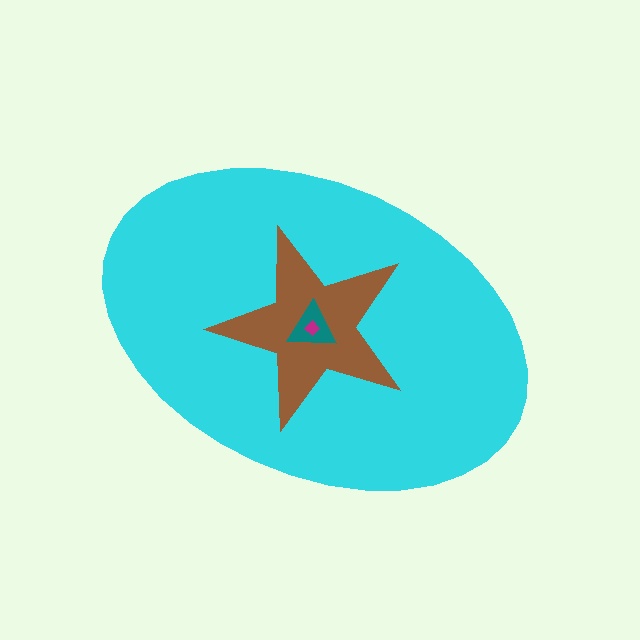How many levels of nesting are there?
4.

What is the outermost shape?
The cyan ellipse.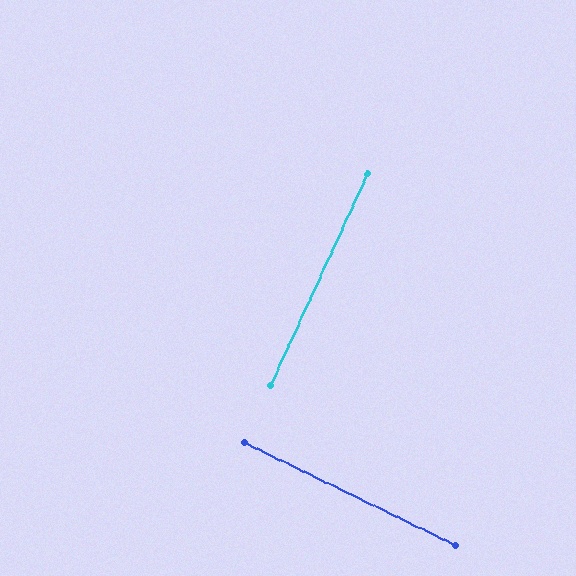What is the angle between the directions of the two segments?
Approximately 89 degrees.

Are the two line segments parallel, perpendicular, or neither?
Perpendicular — they meet at approximately 89°.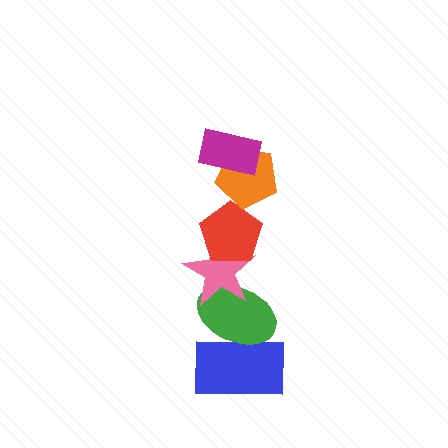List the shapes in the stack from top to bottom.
From top to bottom: the magenta rectangle, the orange pentagon, the red pentagon, the pink star, the green ellipse, the blue rectangle.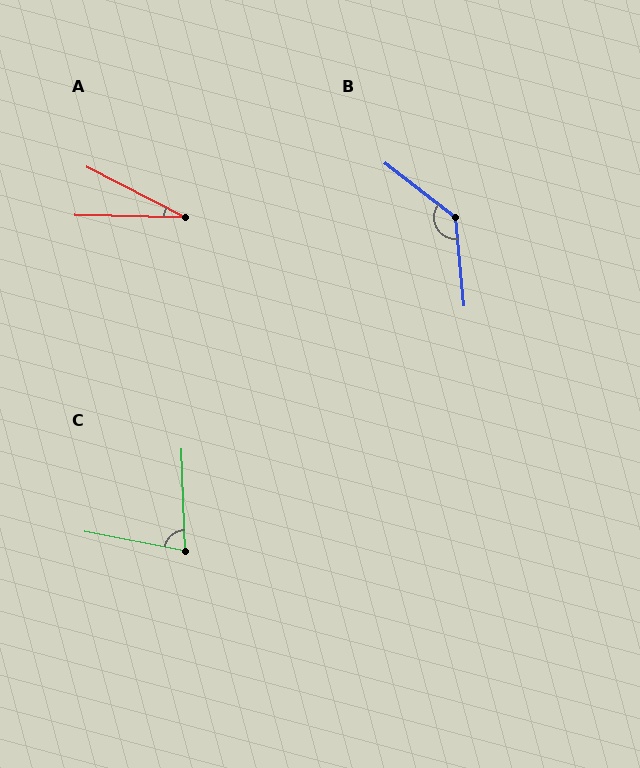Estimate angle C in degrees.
Approximately 77 degrees.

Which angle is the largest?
B, at approximately 133 degrees.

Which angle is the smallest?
A, at approximately 26 degrees.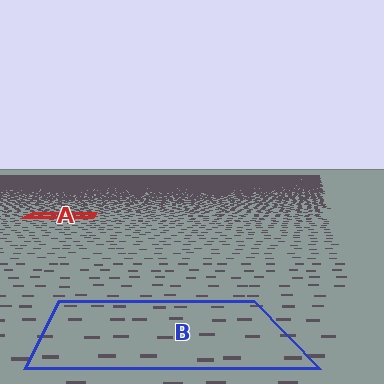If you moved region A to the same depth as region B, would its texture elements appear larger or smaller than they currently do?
They would appear larger. At a closer depth, the same texture elements are projected at a bigger on-screen size.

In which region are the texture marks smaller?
The texture marks are smaller in region A, because it is farther away.